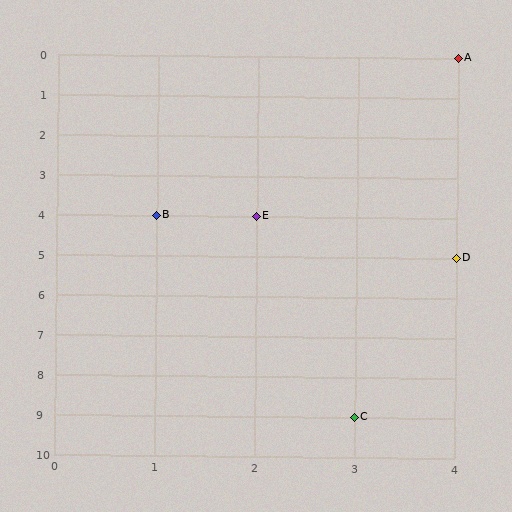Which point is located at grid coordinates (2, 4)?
Point E is at (2, 4).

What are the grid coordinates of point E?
Point E is at grid coordinates (2, 4).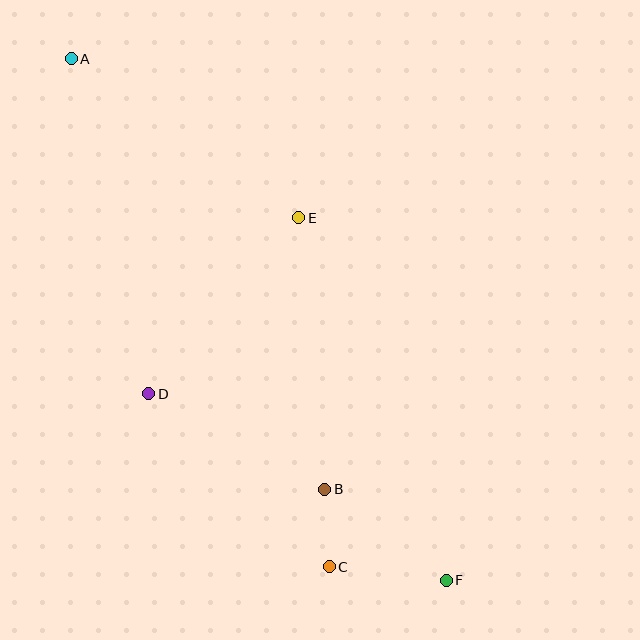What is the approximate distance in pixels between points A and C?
The distance between A and C is approximately 570 pixels.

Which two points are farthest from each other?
Points A and F are farthest from each other.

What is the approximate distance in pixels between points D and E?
The distance between D and E is approximately 231 pixels.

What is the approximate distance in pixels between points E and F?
The distance between E and F is approximately 392 pixels.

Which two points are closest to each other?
Points B and C are closest to each other.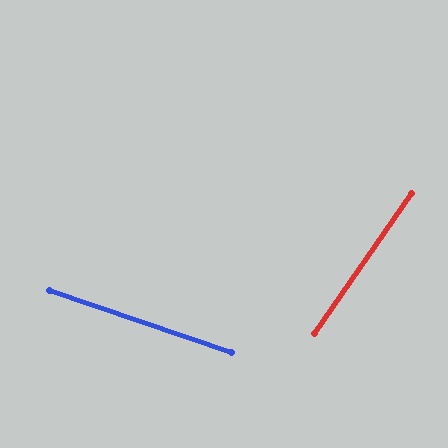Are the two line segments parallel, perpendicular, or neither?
Neither parallel nor perpendicular — they differ by about 74°.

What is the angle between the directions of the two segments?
Approximately 74 degrees.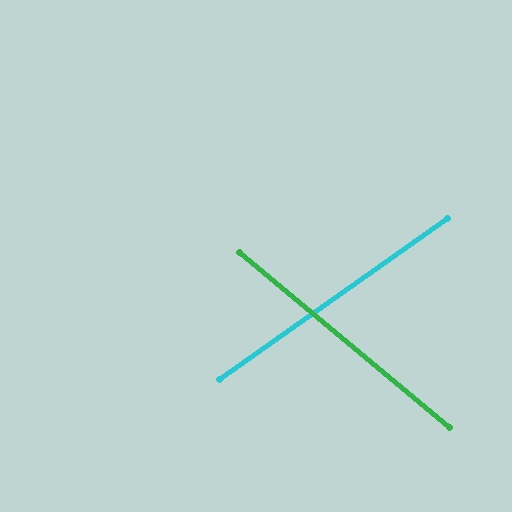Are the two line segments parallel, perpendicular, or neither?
Neither parallel nor perpendicular — they differ by about 75°.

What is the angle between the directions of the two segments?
Approximately 75 degrees.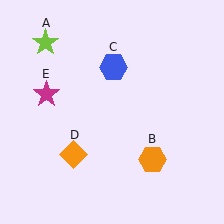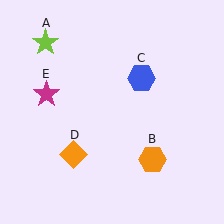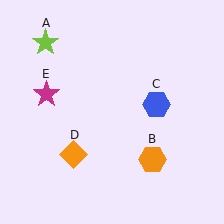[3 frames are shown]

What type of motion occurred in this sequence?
The blue hexagon (object C) rotated clockwise around the center of the scene.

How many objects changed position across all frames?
1 object changed position: blue hexagon (object C).